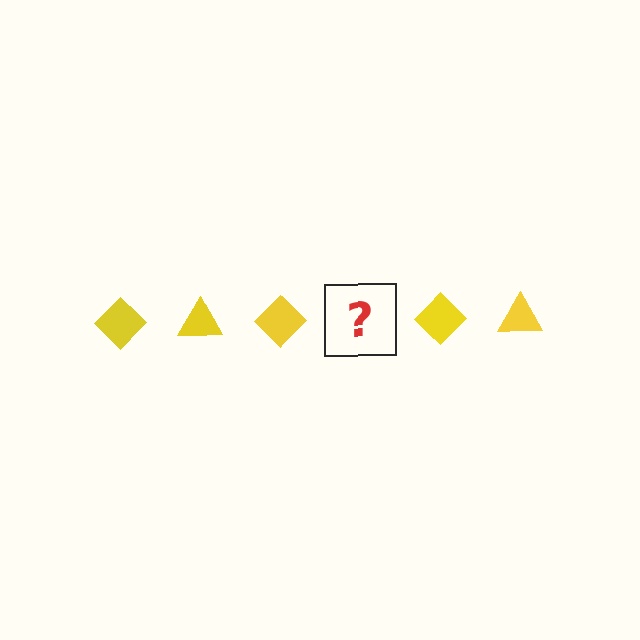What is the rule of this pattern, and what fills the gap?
The rule is that the pattern cycles through diamond, triangle shapes in yellow. The gap should be filled with a yellow triangle.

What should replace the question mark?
The question mark should be replaced with a yellow triangle.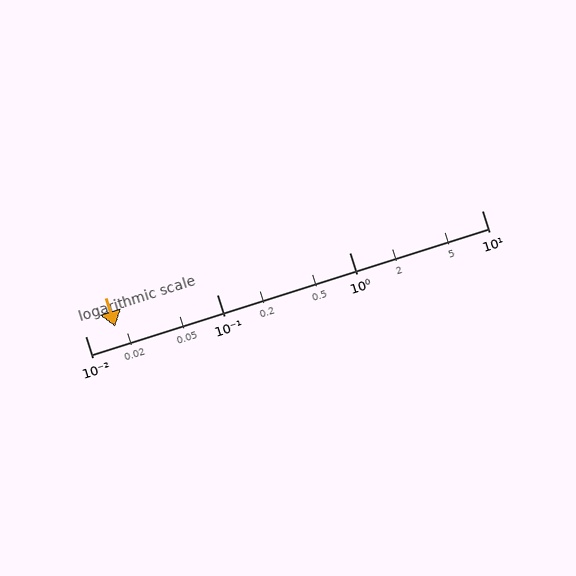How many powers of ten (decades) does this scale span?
The scale spans 3 decades, from 0.01 to 10.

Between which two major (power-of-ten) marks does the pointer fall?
The pointer is between 0.01 and 0.1.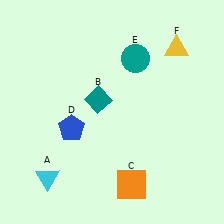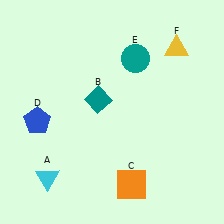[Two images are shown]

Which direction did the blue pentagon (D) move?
The blue pentagon (D) moved left.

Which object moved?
The blue pentagon (D) moved left.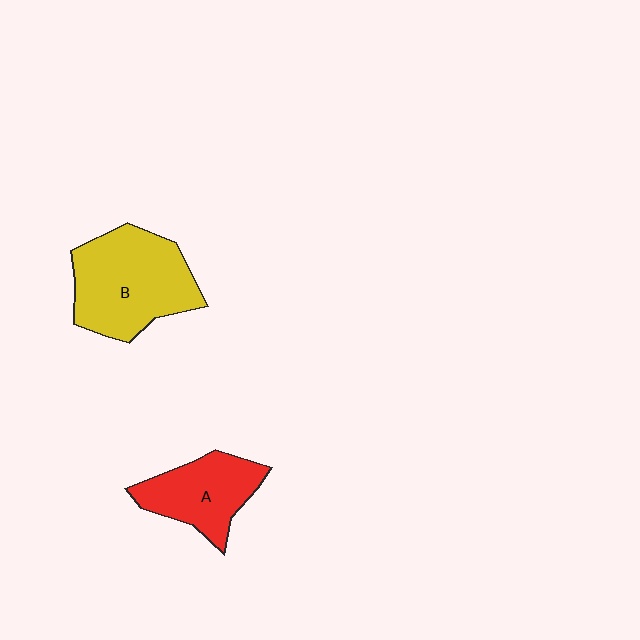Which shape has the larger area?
Shape B (yellow).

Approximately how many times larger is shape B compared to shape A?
Approximately 1.5 times.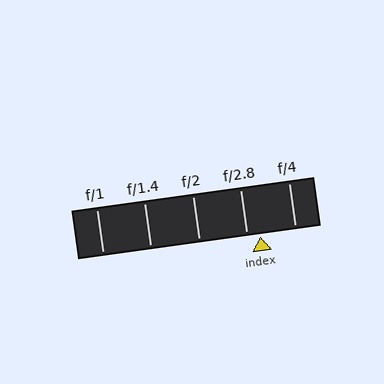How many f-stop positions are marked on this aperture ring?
There are 5 f-stop positions marked.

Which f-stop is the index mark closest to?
The index mark is closest to f/2.8.